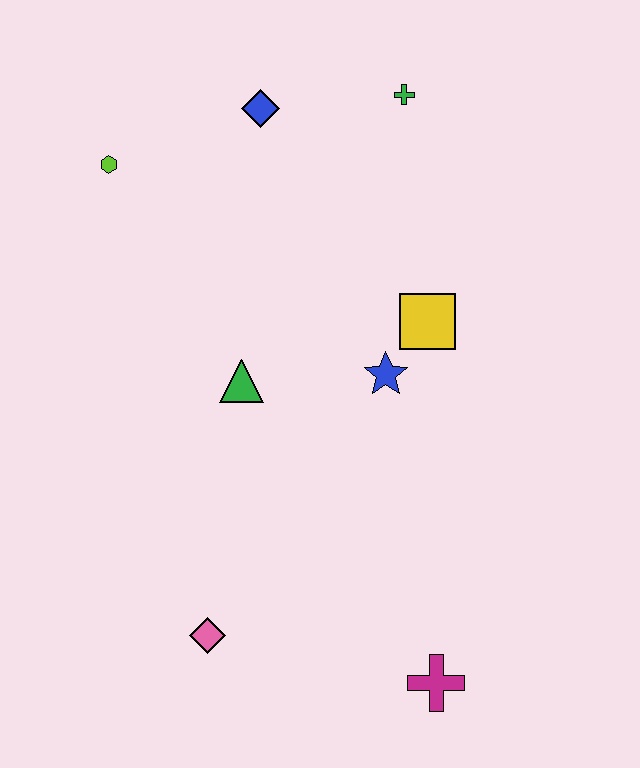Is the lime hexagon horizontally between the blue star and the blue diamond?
No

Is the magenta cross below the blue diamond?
Yes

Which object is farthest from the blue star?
The lime hexagon is farthest from the blue star.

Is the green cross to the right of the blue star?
Yes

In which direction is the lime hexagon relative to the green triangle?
The lime hexagon is above the green triangle.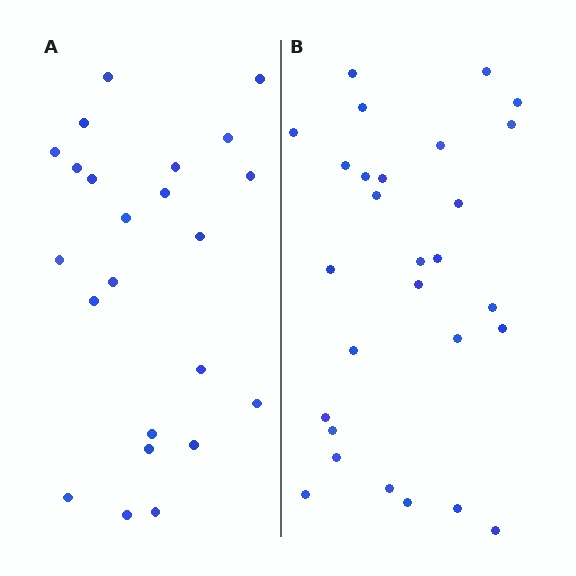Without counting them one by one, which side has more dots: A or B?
Region B (the right region) has more dots.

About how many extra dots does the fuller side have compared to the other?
Region B has about 5 more dots than region A.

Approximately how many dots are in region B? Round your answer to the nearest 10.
About 30 dots. (The exact count is 28, which rounds to 30.)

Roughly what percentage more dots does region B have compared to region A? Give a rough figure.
About 20% more.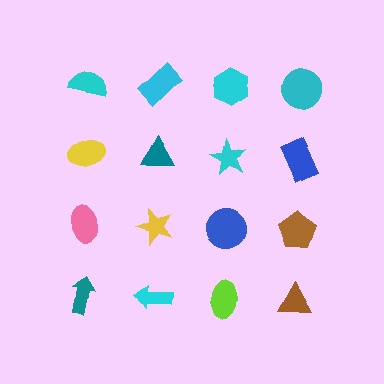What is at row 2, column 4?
A blue rectangle.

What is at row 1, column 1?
A cyan semicircle.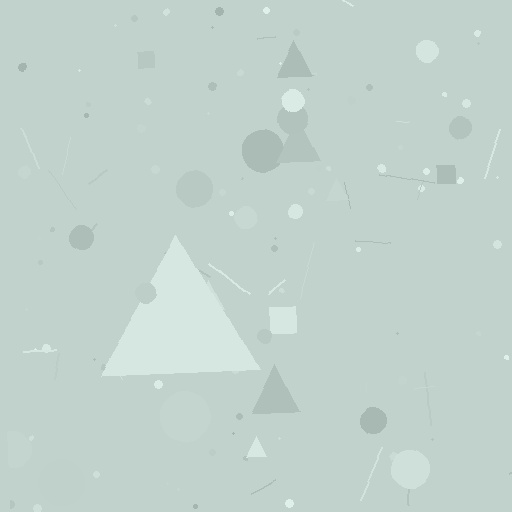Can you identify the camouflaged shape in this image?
The camouflaged shape is a triangle.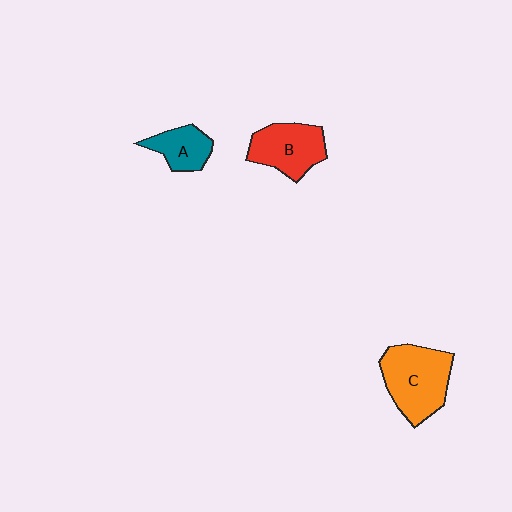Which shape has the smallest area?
Shape A (teal).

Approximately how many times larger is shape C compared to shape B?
Approximately 1.3 times.